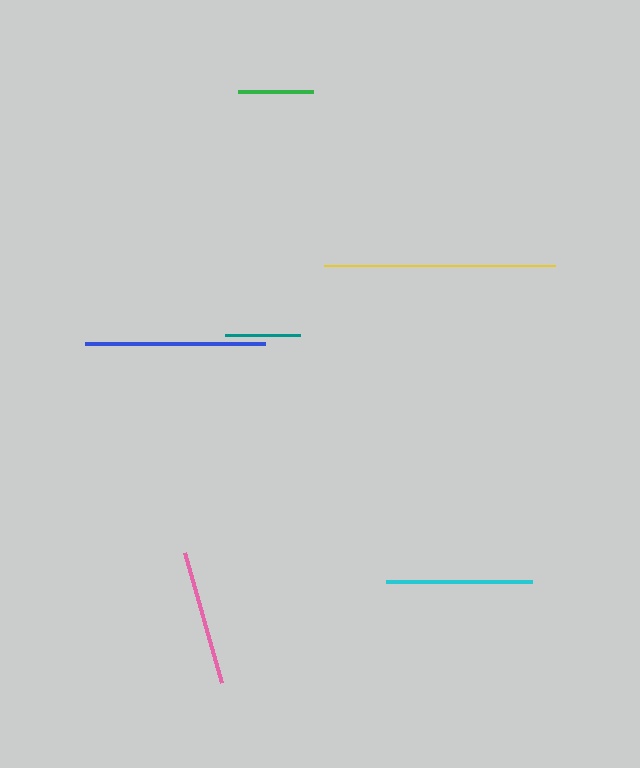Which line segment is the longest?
The yellow line is the longest at approximately 230 pixels.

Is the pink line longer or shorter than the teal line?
The pink line is longer than the teal line.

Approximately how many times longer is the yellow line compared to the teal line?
The yellow line is approximately 3.0 times the length of the teal line.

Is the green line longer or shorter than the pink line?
The pink line is longer than the green line.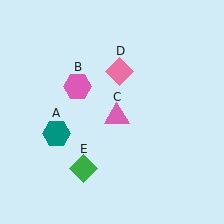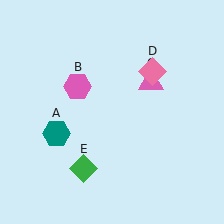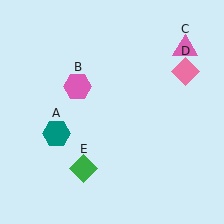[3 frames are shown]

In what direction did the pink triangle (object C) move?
The pink triangle (object C) moved up and to the right.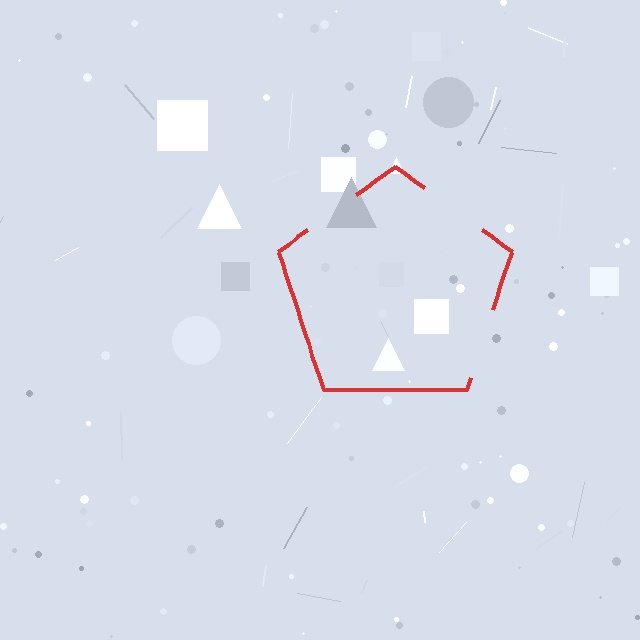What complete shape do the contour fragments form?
The contour fragments form a pentagon.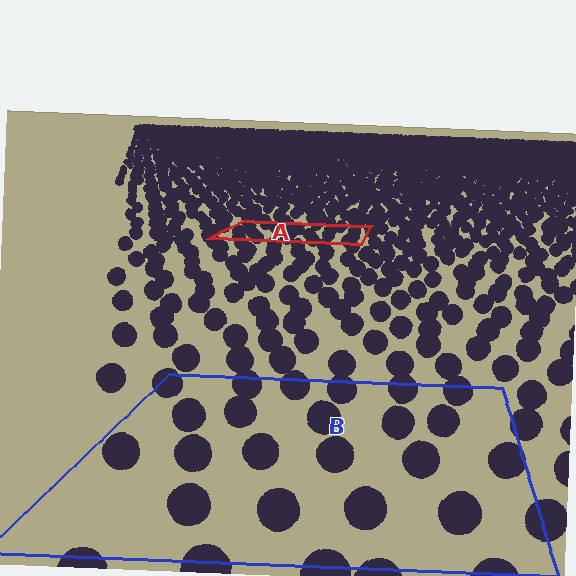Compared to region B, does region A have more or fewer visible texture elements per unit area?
Region A has more texture elements per unit area — they are packed more densely because it is farther away.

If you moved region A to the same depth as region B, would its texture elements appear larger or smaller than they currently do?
They would appear larger. At a closer depth, the same texture elements are projected at a bigger on-screen size.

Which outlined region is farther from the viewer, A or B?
Region A is farther from the viewer — the texture elements inside it appear smaller and more densely packed.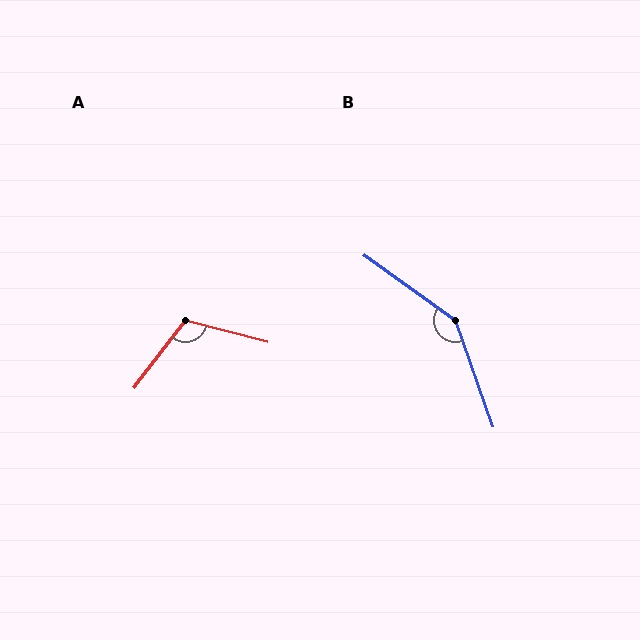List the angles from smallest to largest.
A (113°), B (145°).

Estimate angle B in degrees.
Approximately 145 degrees.